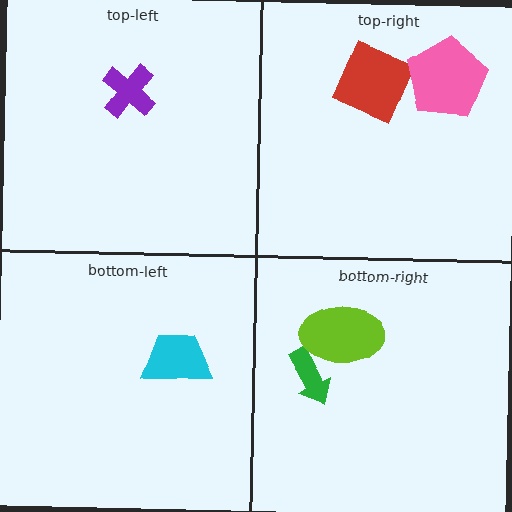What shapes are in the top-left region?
The purple cross.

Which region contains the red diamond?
The top-right region.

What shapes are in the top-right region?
The red diamond, the pink pentagon.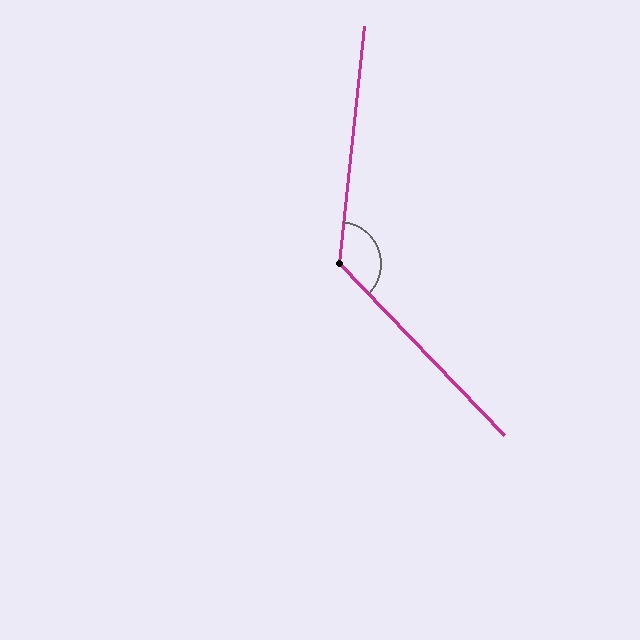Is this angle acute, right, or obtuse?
It is obtuse.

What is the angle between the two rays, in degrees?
Approximately 130 degrees.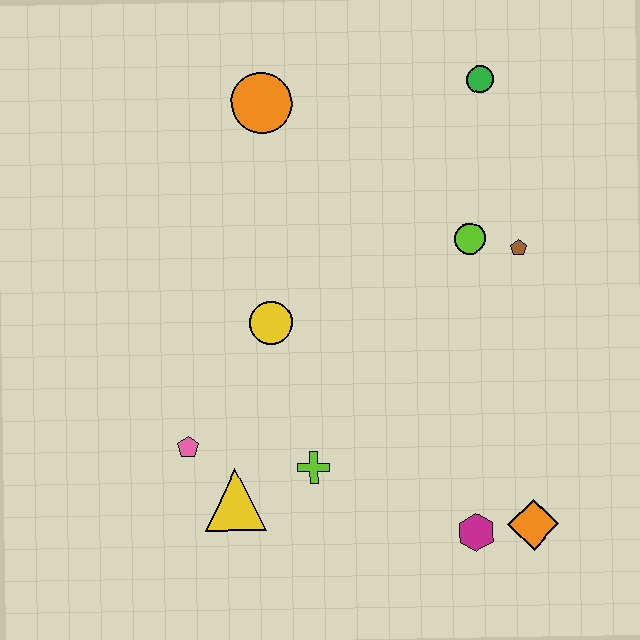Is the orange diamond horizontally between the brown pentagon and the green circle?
No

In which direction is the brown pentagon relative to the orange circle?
The brown pentagon is to the right of the orange circle.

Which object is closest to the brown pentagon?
The lime circle is closest to the brown pentagon.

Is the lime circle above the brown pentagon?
Yes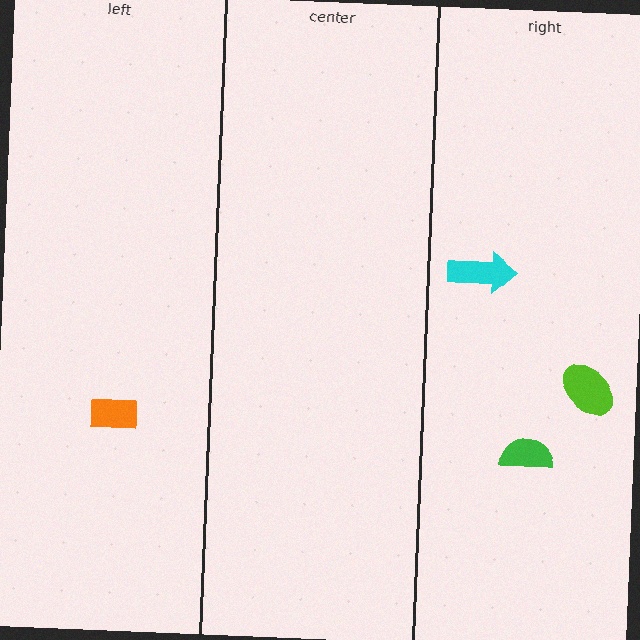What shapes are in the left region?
The orange rectangle.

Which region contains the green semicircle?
The right region.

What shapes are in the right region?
The cyan arrow, the lime ellipse, the green semicircle.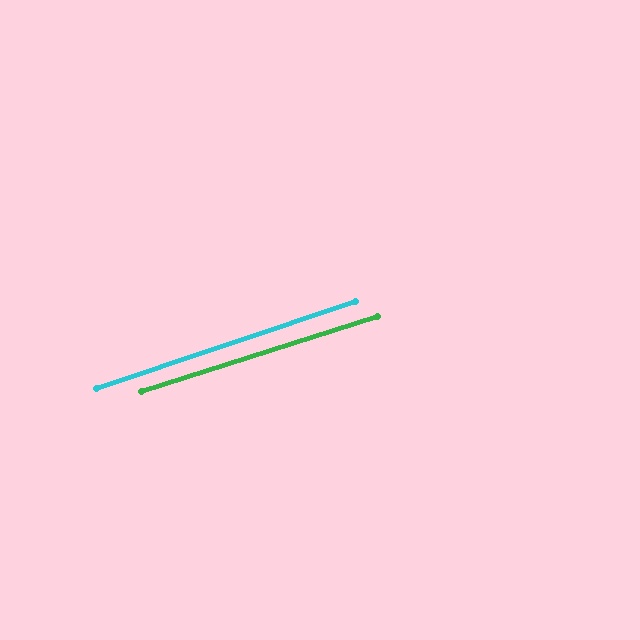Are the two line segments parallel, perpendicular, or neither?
Parallel — their directions differ by only 0.9°.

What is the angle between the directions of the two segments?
Approximately 1 degree.